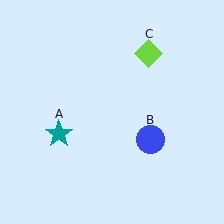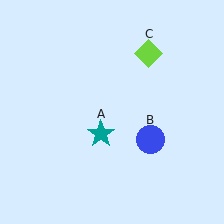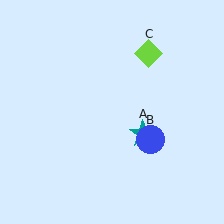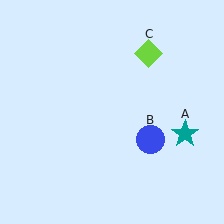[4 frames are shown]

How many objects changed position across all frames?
1 object changed position: teal star (object A).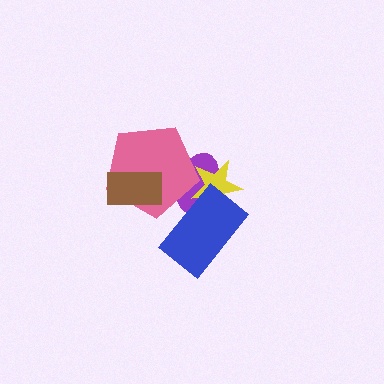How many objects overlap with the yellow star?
3 objects overlap with the yellow star.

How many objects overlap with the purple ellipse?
3 objects overlap with the purple ellipse.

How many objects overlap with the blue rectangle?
3 objects overlap with the blue rectangle.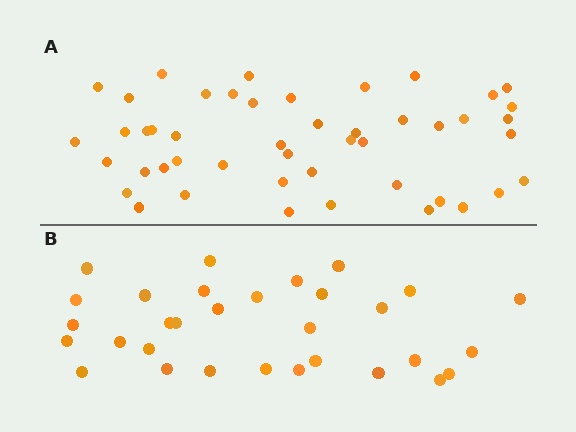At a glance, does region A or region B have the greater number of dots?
Region A (the top region) has more dots.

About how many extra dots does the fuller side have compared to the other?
Region A has approximately 15 more dots than region B.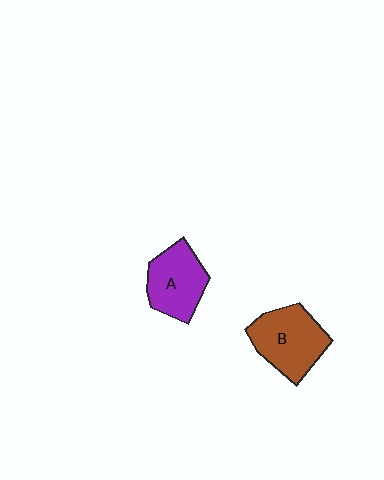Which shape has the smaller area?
Shape A (purple).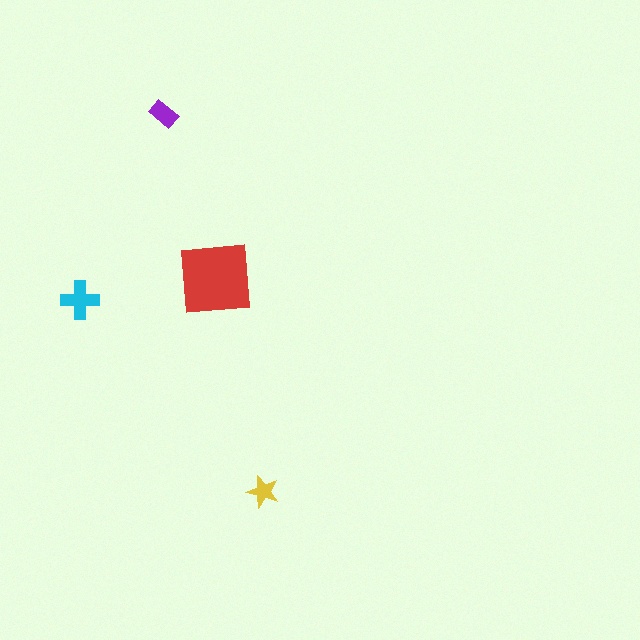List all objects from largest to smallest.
The red square, the cyan cross, the purple rectangle, the yellow star.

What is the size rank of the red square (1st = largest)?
1st.